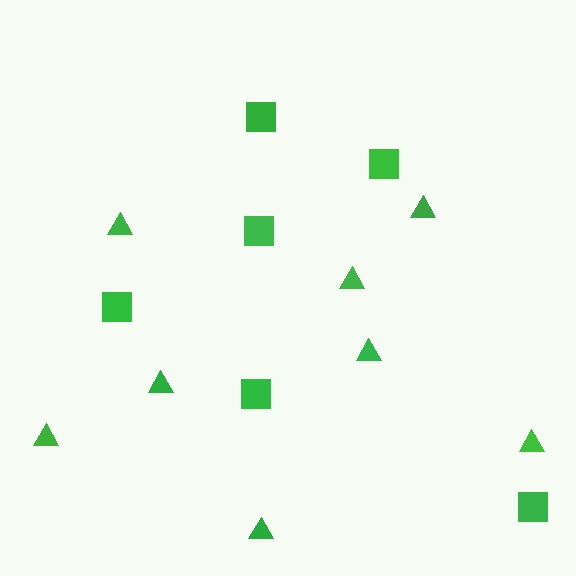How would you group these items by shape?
There are 2 groups: one group of triangles (8) and one group of squares (6).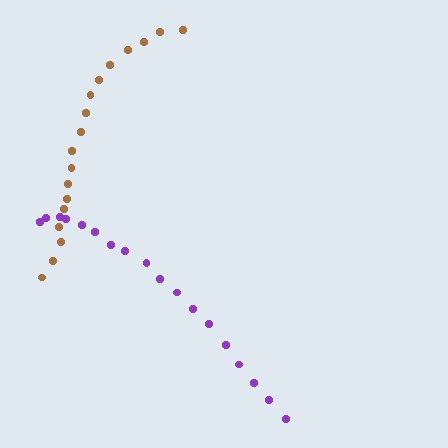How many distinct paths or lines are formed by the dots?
There are 2 distinct paths.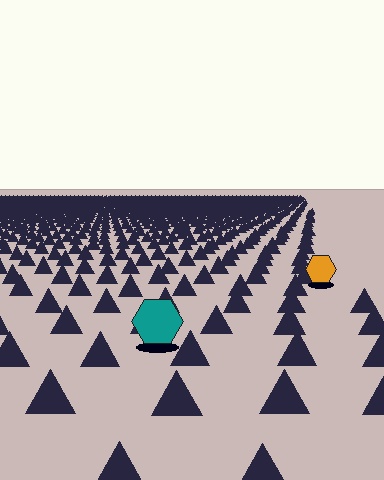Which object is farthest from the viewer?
The orange hexagon is farthest from the viewer. It appears smaller and the ground texture around it is denser.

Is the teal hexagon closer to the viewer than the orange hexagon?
Yes. The teal hexagon is closer — you can tell from the texture gradient: the ground texture is coarser near it.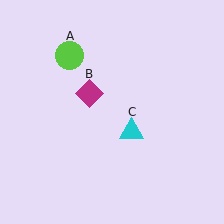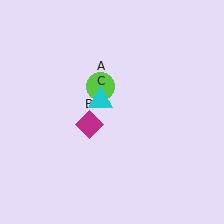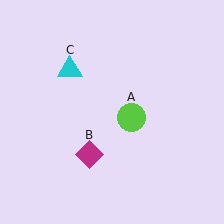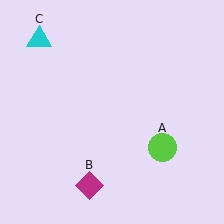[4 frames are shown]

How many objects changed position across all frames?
3 objects changed position: lime circle (object A), magenta diamond (object B), cyan triangle (object C).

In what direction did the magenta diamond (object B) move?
The magenta diamond (object B) moved down.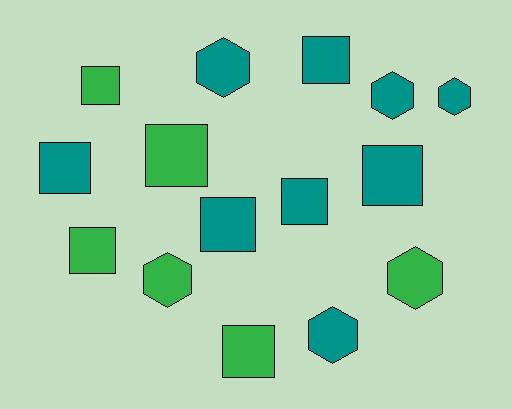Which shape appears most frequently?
Square, with 9 objects.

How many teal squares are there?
There are 5 teal squares.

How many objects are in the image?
There are 15 objects.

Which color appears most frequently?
Teal, with 9 objects.